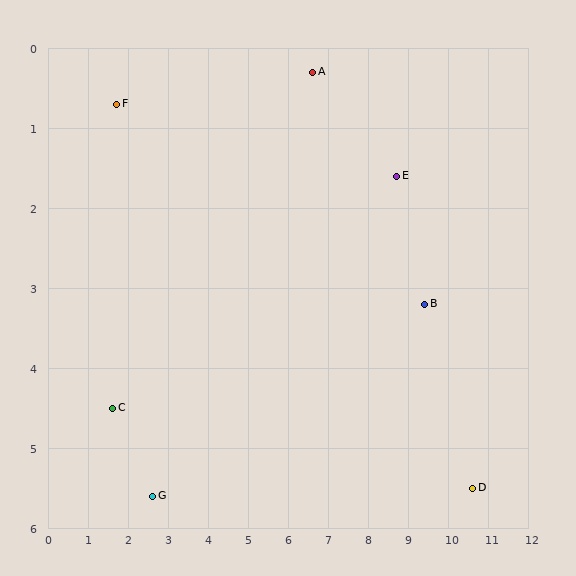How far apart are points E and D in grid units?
Points E and D are about 4.3 grid units apart.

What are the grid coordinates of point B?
Point B is at approximately (9.4, 3.2).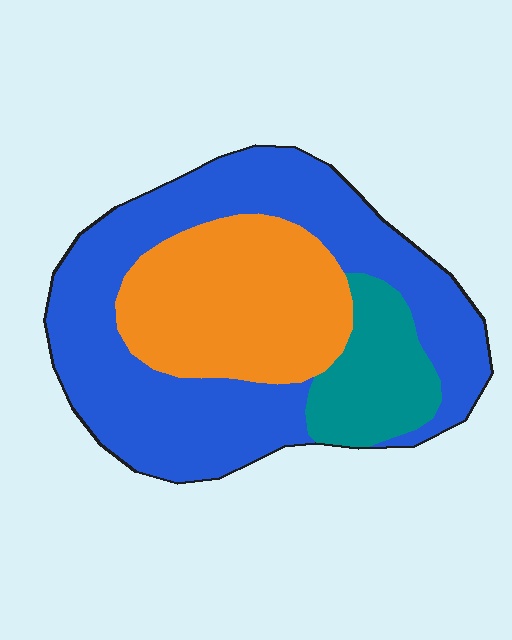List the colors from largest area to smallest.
From largest to smallest: blue, orange, teal.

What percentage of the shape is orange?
Orange takes up about one third (1/3) of the shape.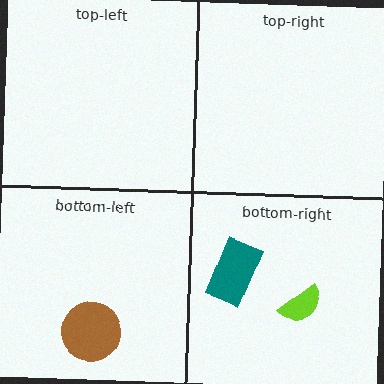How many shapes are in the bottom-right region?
2.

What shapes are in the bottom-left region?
The brown circle.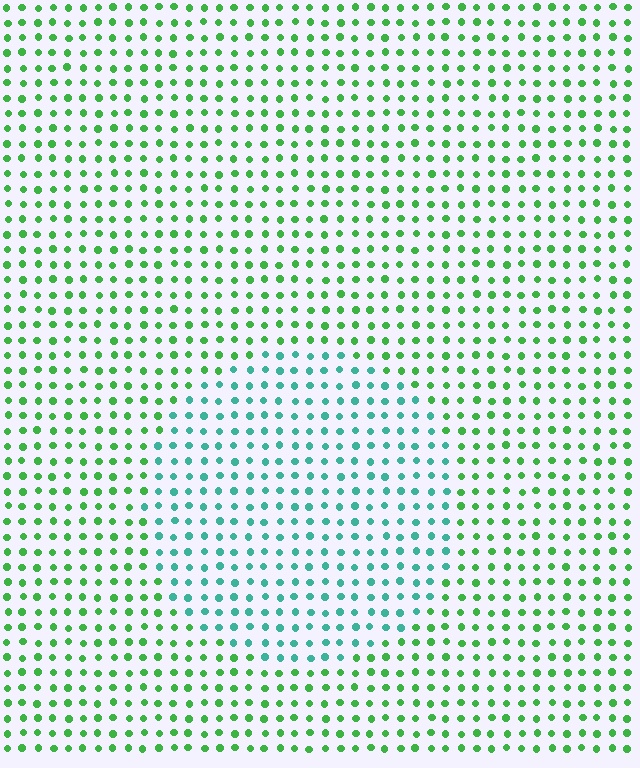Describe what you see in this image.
The image is filled with small green elements in a uniform arrangement. A circle-shaped region is visible where the elements are tinted to a slightly different hue, forming a subtle color boundary.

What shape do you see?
I see a circle.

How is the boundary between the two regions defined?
The boundary is defined purely by a slight shift in hue (about 44 degrees). Spacing, size, and orientation are identical on both sides.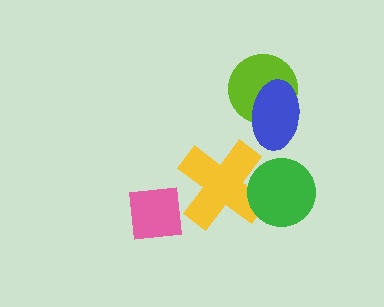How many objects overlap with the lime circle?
1 object overlaps with the lime circle.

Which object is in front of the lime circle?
The blue ellipse is in front of the lime circle.